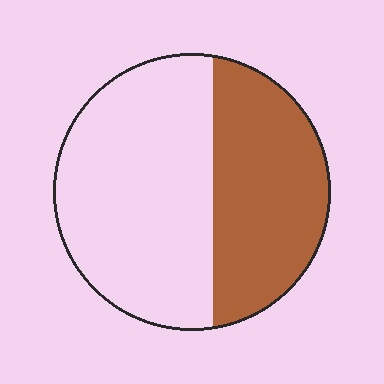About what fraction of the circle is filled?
About two fifths (2/5).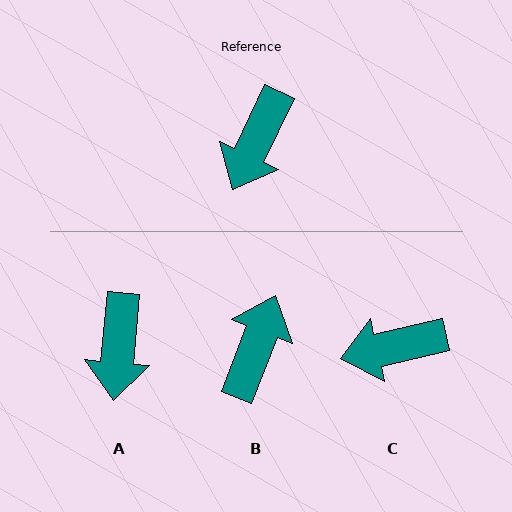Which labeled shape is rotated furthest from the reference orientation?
B, about 175 degrees away.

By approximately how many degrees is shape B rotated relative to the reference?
Approximately 175 degrees clockwise.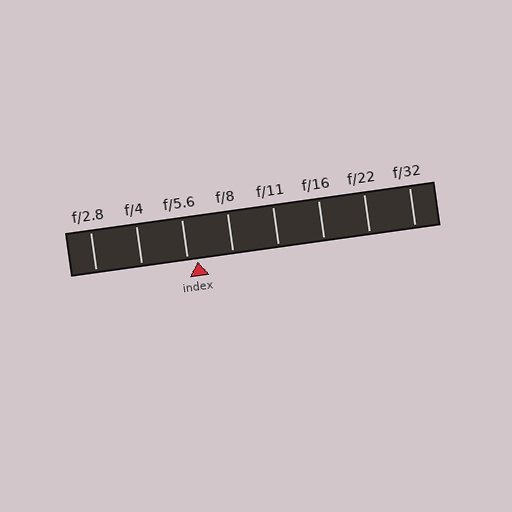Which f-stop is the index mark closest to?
The index mark is closest to f/5.6.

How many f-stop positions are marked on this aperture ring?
There are 8 f-stop positions marked.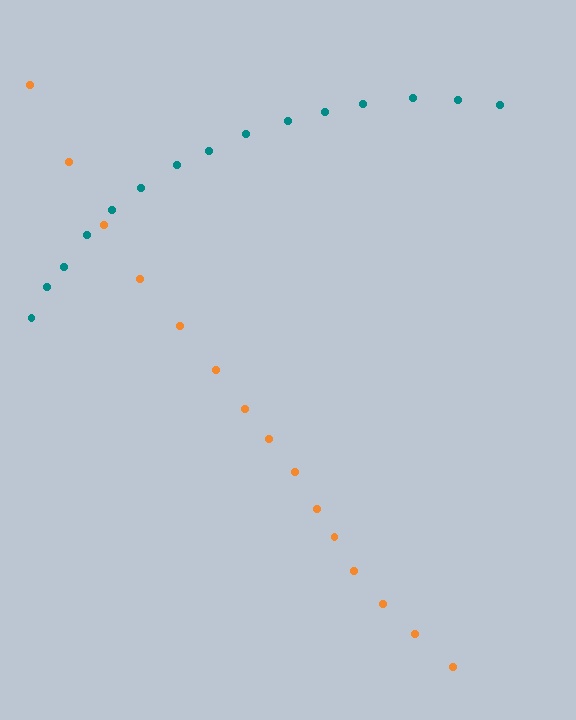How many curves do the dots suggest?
There are 2 distinct paths.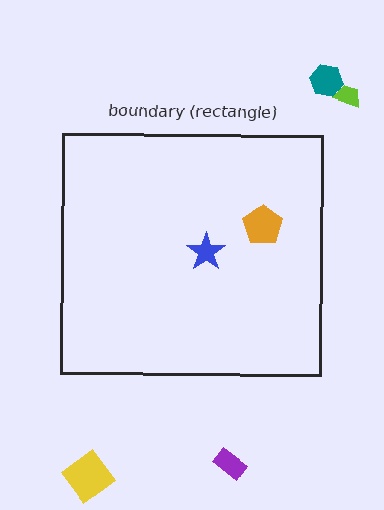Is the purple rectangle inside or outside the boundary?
Outside.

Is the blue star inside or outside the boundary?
Inside.